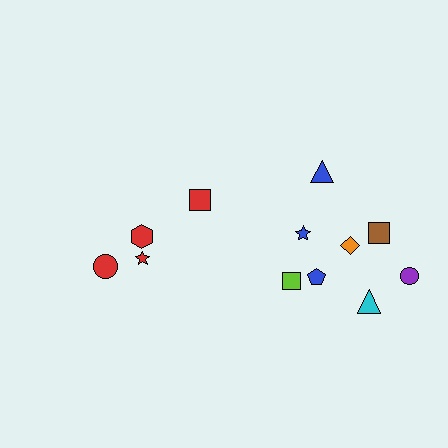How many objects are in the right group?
There are 8 objects.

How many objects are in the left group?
There are 4 objects.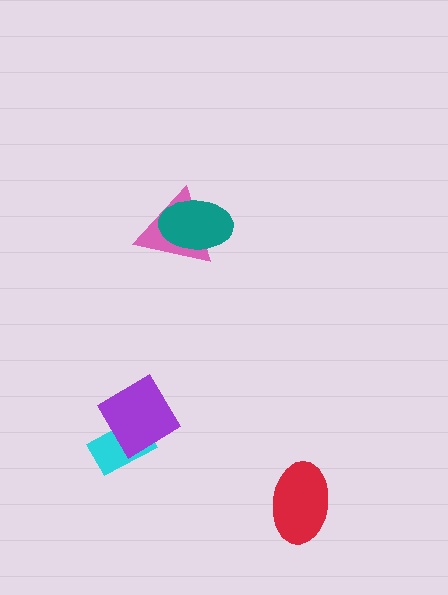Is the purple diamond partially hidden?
No, no other shape covers it.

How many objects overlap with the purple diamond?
1 object overlaps with the purple diamond.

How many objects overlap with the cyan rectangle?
1 object overlaps with the cyan rectangle.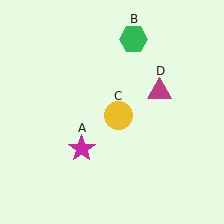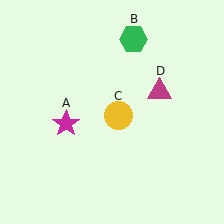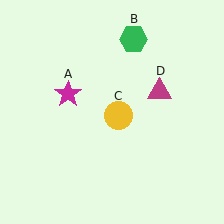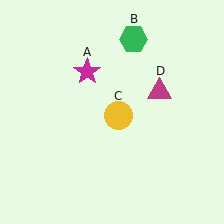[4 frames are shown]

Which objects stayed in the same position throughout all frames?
Green hexagon (object B) and yellow circle (object C) and magenta triangle (object D) remained stationary.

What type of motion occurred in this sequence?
The magenta star (object A) rotated clockwise around the center of the scene.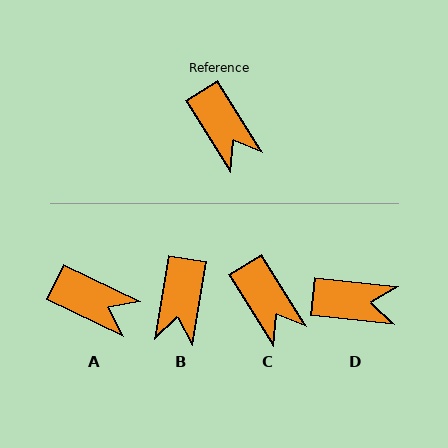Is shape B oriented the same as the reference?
No, it is off by about 42 degrees.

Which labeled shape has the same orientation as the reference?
C.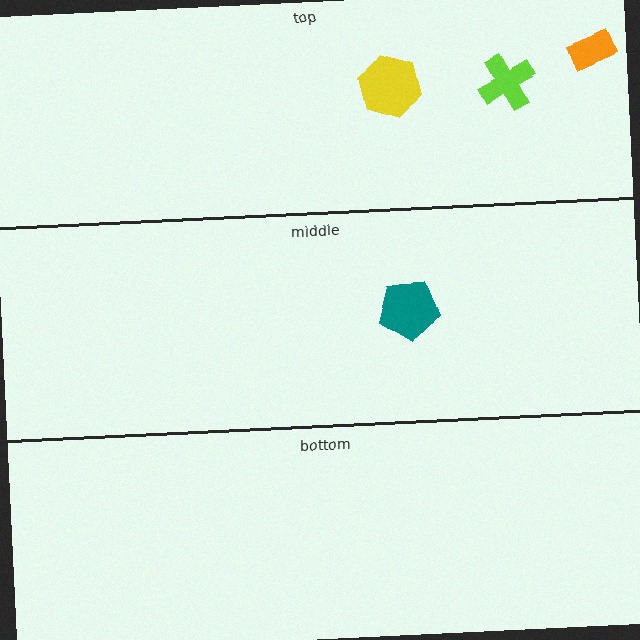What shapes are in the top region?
The yellow hexagon, the orange rectangle, the lime cross.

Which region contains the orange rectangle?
The top region.